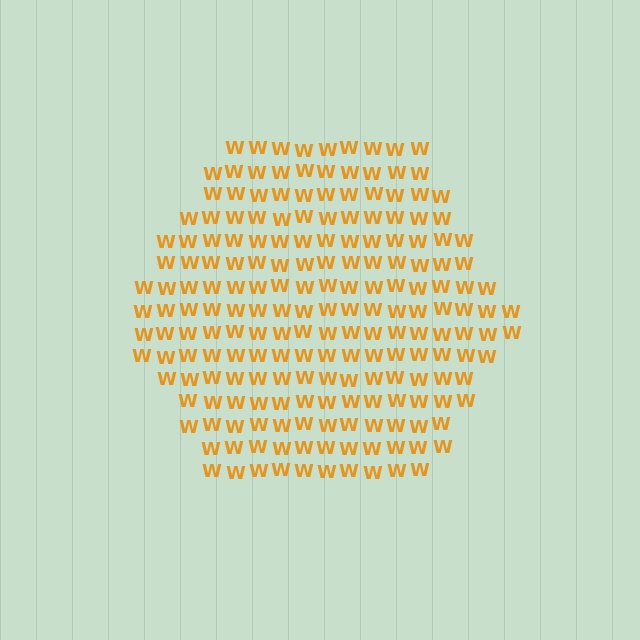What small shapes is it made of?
It is made of small letter W's.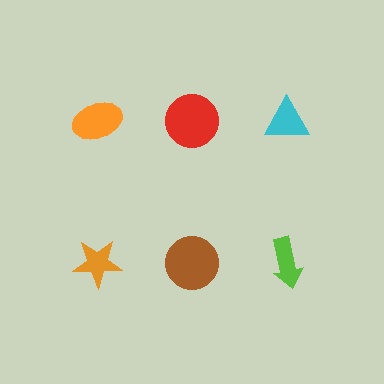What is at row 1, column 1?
An orange ellipse.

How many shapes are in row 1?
3 shapes.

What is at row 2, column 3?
A lime arrow.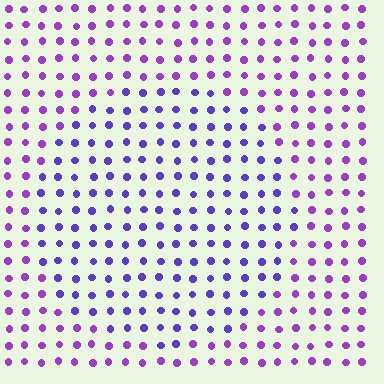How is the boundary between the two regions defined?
The boundary is defined purely by a slight shift in hue (about 30 degrees). Spacing, size, and orientation are identical on both sides.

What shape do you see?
I see a circle.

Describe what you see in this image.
The image is filled with small purple elements in a uniform arrangement. A circle-shaped region is visible where the elements are tinted to a slightly different hue, forming a subtle color boundary.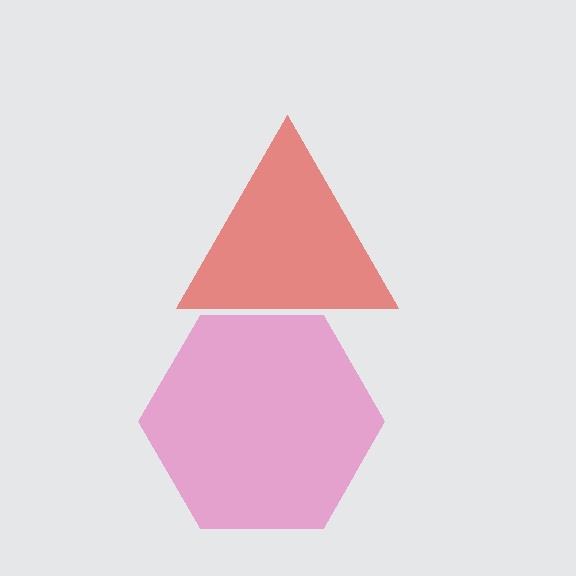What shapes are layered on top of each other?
The layered shapes are: a red triangle, a pink hexagon.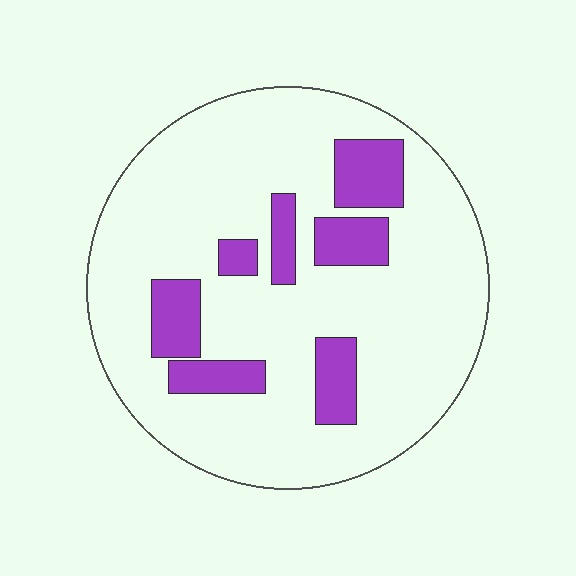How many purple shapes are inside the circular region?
7.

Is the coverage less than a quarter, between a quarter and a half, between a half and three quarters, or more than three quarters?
Less than a quarter.